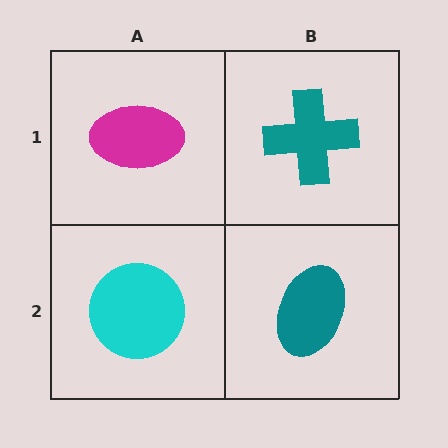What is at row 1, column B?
A teal cross.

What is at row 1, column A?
A magenta ellipse.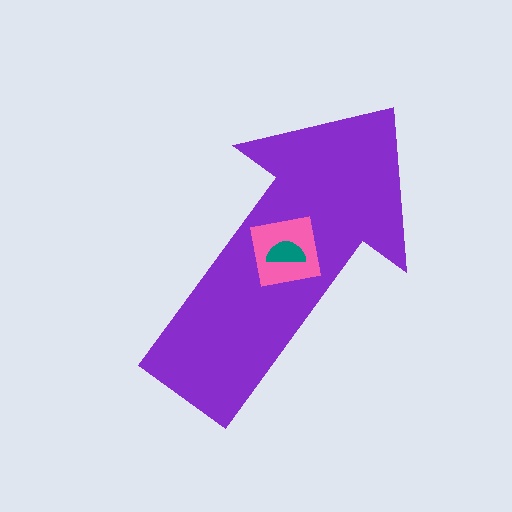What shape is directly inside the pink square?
The teal semicircle.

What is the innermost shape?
The teal semicircle.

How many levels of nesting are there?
3.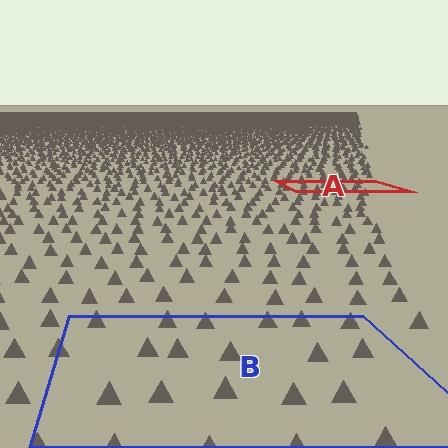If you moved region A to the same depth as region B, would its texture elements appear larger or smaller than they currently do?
They would appear larger. At a closer depth, the same texture elements are projected at a bigger on-screen size.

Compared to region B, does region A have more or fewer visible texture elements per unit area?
Region A has more texture elements per unit area — they are packed more densely because it is farther away.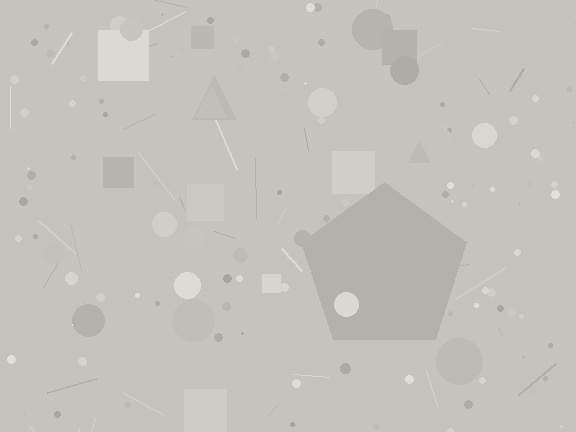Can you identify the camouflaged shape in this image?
The camouflaged shape is a pentagon.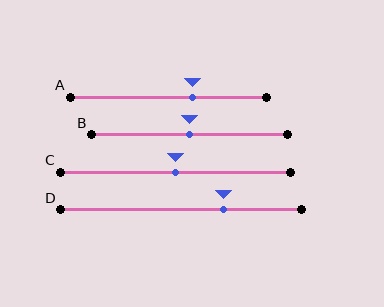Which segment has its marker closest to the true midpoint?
Segment B has its marker closest to the true midpoint.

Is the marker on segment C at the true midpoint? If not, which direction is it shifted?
Yes, the marker on segment C is at the true midpoint.